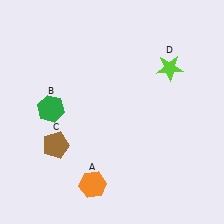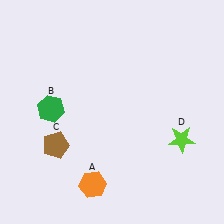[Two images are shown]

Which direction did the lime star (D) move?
The lime star (D) moved down.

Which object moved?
The lime star (D) moved down.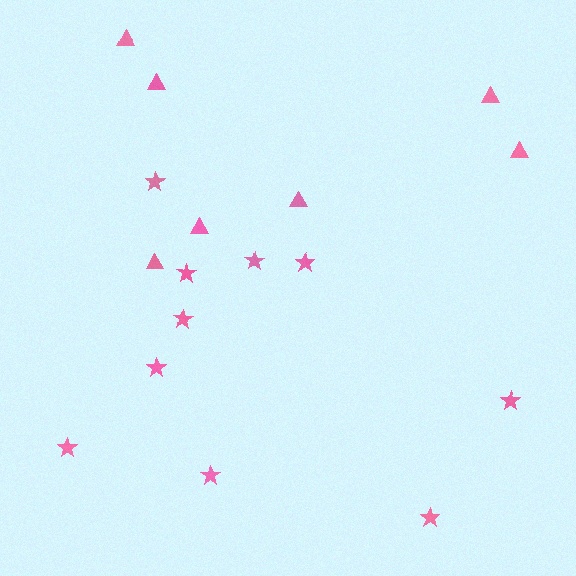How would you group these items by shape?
There are 2 groups: one group of stars (10) and one group of triangles (7).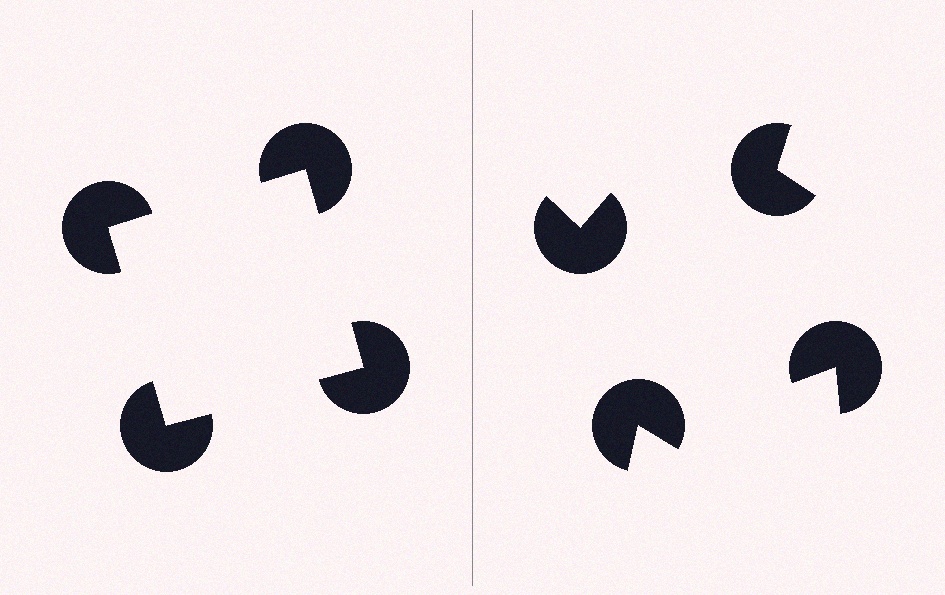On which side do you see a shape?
An illusory square appears on the left side. On the right side the wedge cuts are rotated, so no coherent shape forms.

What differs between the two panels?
The pac-man discs are positioned identically on both sides; only the wedge orientations differ. On the left they align to a square; on the right they are misaligned.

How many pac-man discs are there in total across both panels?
8 — 4 on each side.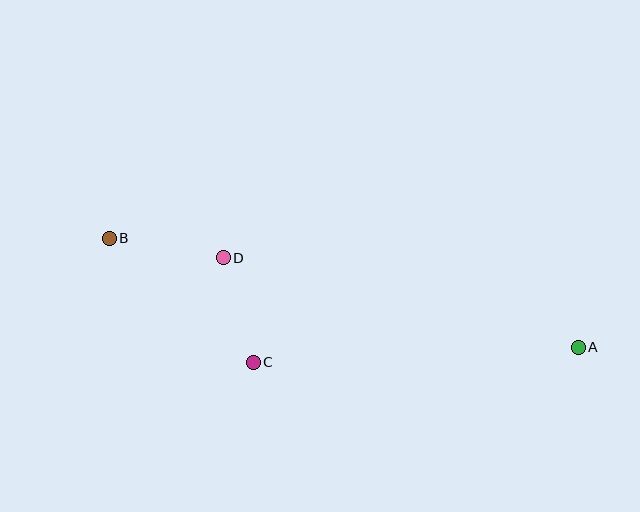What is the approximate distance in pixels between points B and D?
The distance between B and D is approximately 115 pixels.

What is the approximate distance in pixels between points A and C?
The distance between A and C is approximately 326 pixels.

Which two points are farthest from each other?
Points A and B are farthest from each other.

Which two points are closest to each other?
Points C and D are closest to each other.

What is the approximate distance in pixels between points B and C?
The distance between B and C is approximately 190 pixels.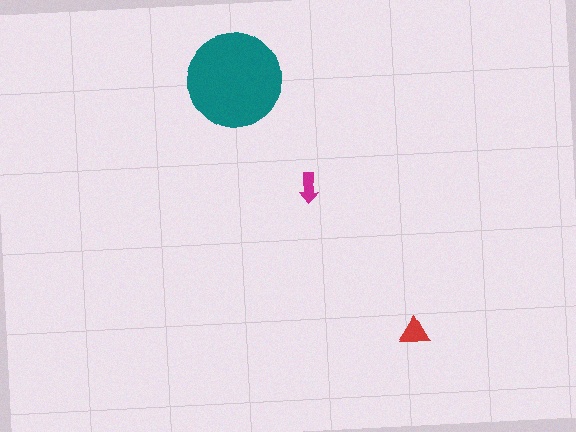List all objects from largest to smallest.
The teal circle, the red triangle, the magenta arrow.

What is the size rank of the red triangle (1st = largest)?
2nd.